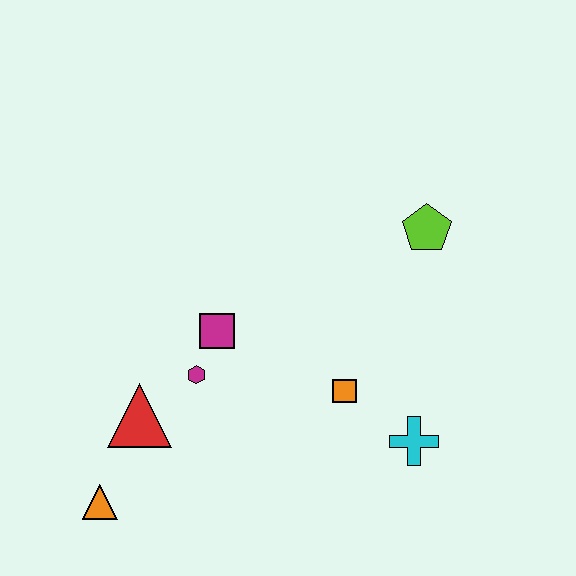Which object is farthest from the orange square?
The orange triangle is farthest from the orange square.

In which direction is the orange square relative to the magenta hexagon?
The orange square is to the right of the magenta hexagon.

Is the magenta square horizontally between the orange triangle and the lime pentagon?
Yes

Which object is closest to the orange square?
The cyan cross is closest to the orange square.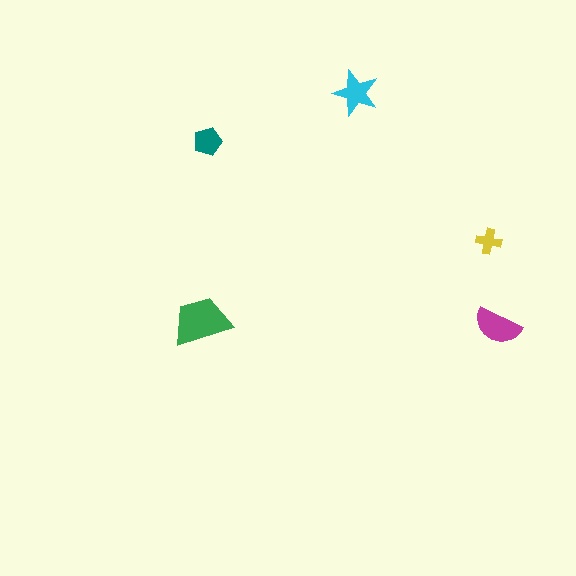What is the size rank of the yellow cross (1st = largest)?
5th.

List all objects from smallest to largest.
The yellow cross, the teal pentagon, the cyan star, the magenta semicircle, the green trapezoid.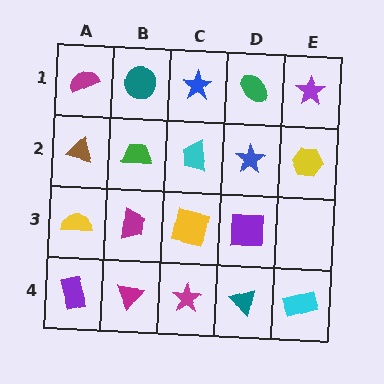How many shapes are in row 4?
5 shapes.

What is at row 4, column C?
A magenta star.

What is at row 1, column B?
A teal circle.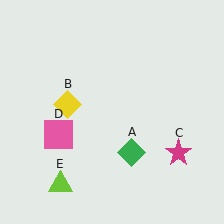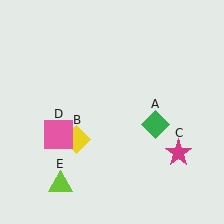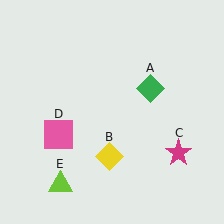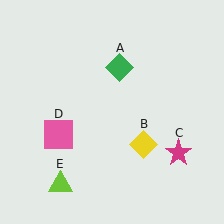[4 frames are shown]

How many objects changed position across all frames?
2 objects changed position: green diamond (object A), yellow diamond (object B).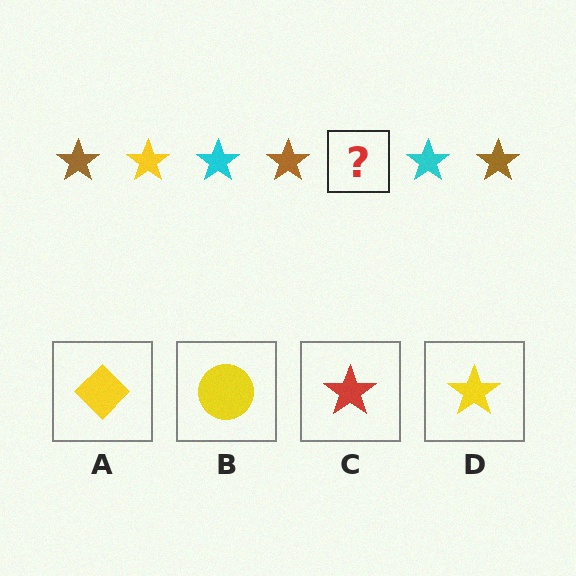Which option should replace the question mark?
Option D.